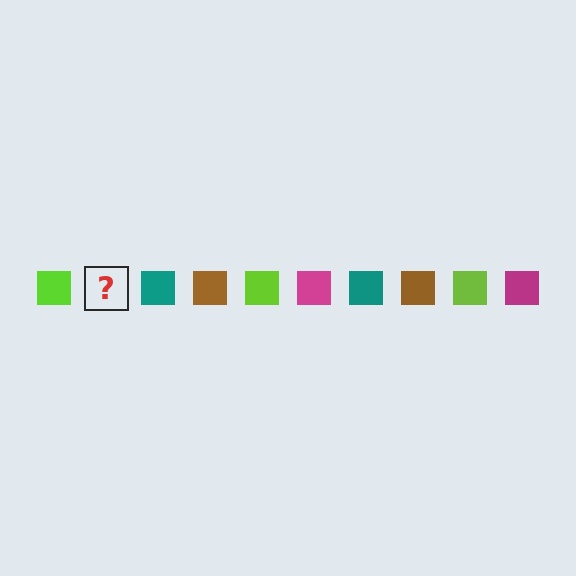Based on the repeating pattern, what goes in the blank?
The blank should be a magenta square.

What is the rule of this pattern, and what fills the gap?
The rule is that the pattern cycles through lime, magenta, teal, brown squares. The gap should be filled with a magenta square.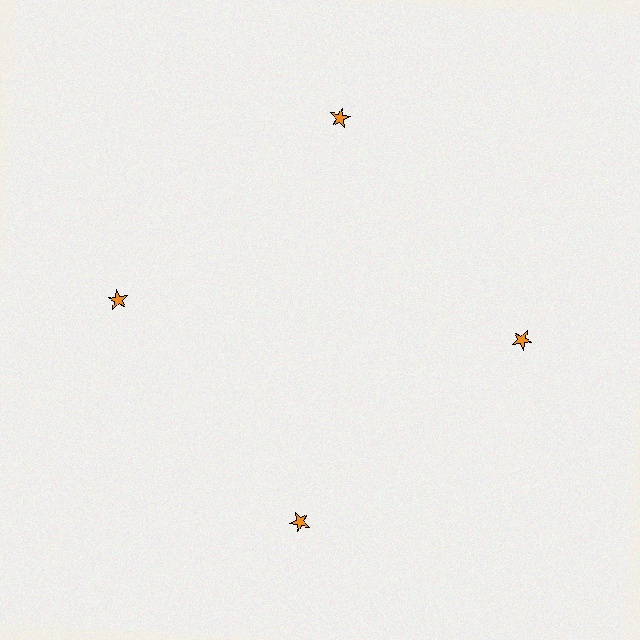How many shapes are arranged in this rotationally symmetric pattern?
There are 4 shapes, arranged in 4 groups of 1.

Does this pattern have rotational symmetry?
Yes, this pattern has 4-fold rotational symmetry. It looks the same after rotating 90 degrees around the center.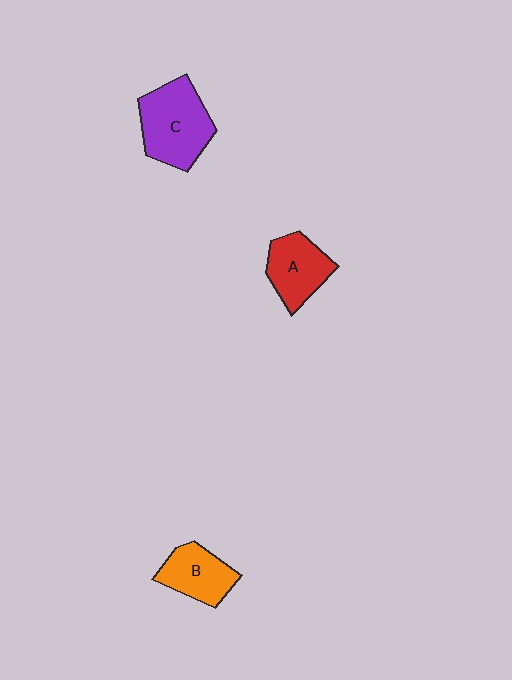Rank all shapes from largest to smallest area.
From largest to smallest: C (purple), A (red), B (orange).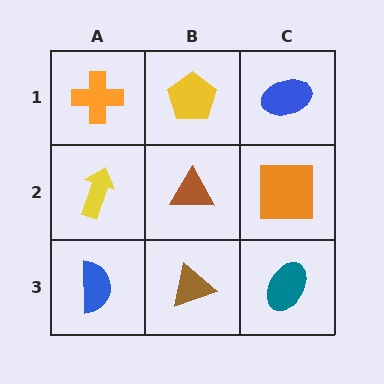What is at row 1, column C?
A blue ellipse.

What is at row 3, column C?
A teal ellipse.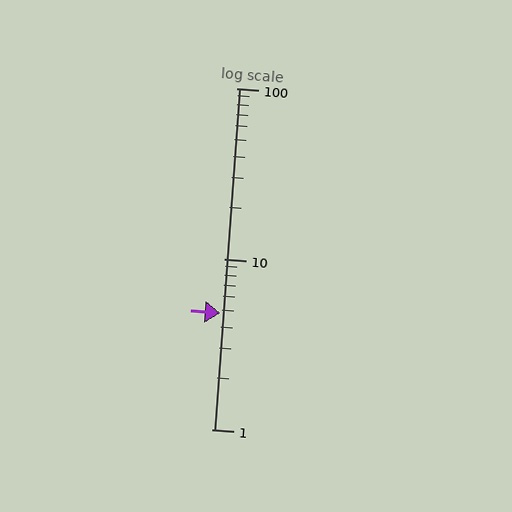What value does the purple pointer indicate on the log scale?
The pointer indicates approximately 4.8.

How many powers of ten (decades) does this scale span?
The scale spans 2 decades, from 1 to 100.